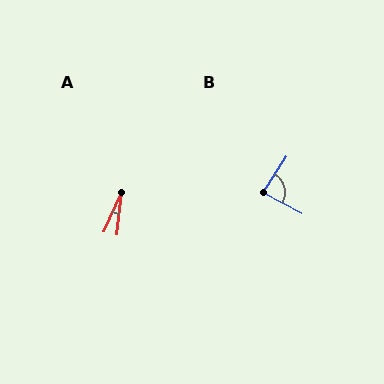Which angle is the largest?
B, at approximately 85 degrees.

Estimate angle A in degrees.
Approximately 19 degrees.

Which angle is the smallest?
A, at approximately 19 degrees.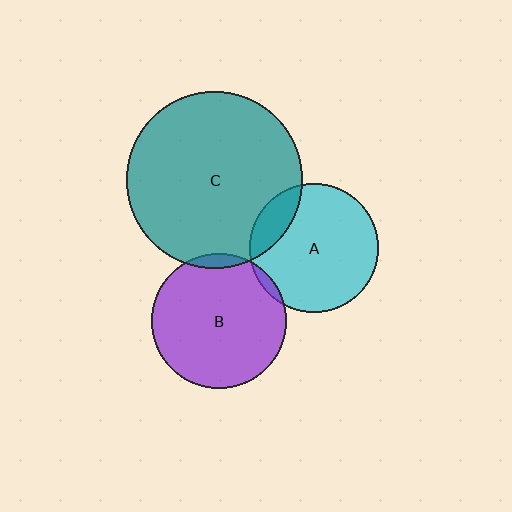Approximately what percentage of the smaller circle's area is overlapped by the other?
Approximately 15%.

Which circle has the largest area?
Circle C (teal).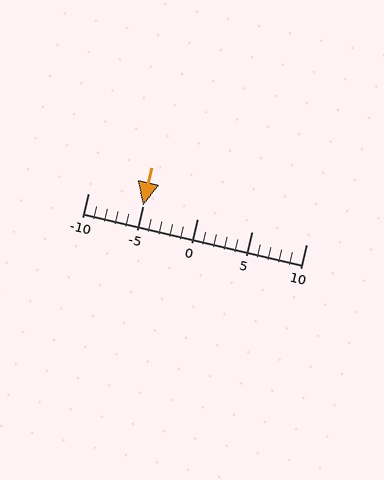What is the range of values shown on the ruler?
The ruler shows values from -10 to 10.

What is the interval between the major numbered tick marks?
The major tick marks are spaced 5 units apart.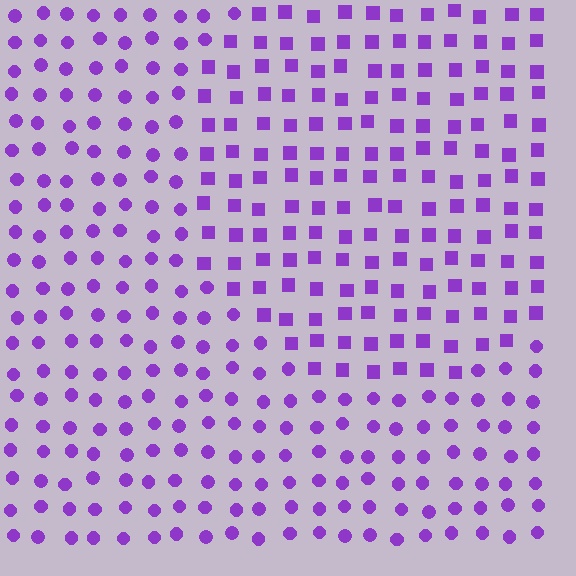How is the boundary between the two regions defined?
The boundary is defined by a change in element shape: squares inside vs. circles outside. All elements share the same color and spacing.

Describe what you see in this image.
The image is filled with small purple elements arranged in a uniform grid. A circle-shaped region contains squares, while the surrounding area contains circles. The boundary is defined purely by the change in element shape.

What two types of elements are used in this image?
The image uses squares inside the circle region and circles outside it.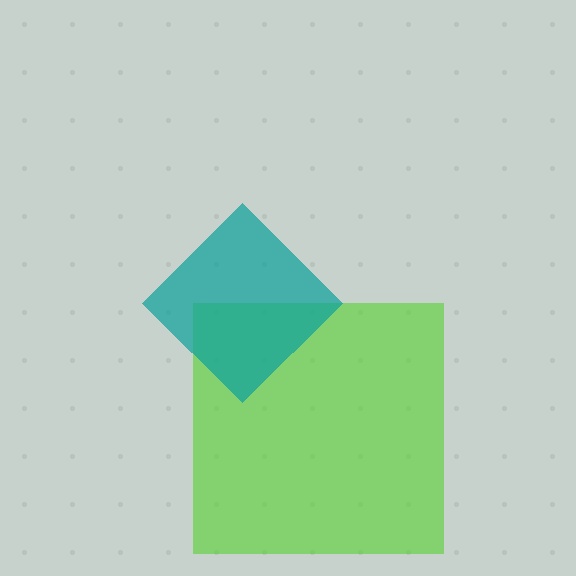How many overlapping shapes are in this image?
There are 2 overlapping shapes in the image.